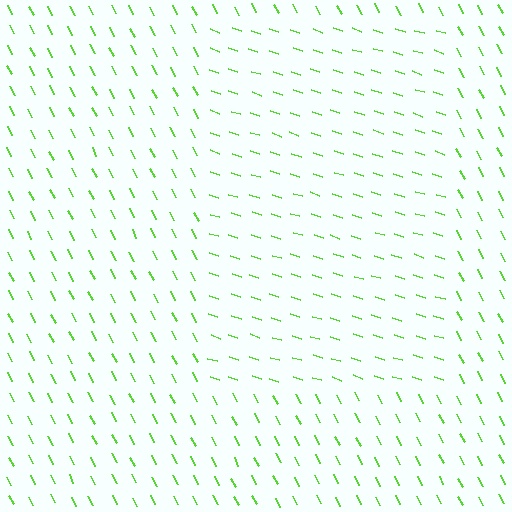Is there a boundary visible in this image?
Yes, there is a texture boundary formed by a change in line orientation.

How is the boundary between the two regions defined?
The boundary is defined purely by a change in line orientation (approximately 45 degrees difference). All lines are the same color and thickness.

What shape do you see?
I see a rectangle.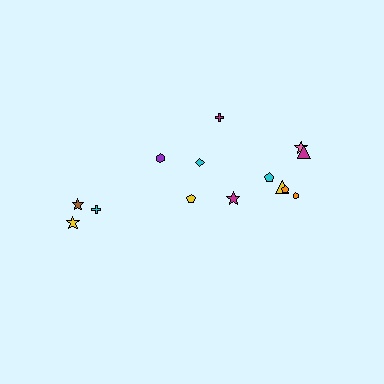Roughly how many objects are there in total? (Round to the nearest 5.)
Roughly 15 objects in total.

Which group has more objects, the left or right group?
The right group.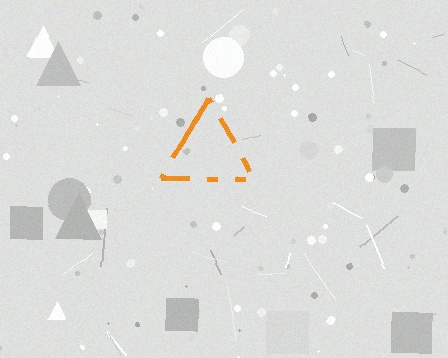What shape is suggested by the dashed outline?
The dashed outline suggests a triangle.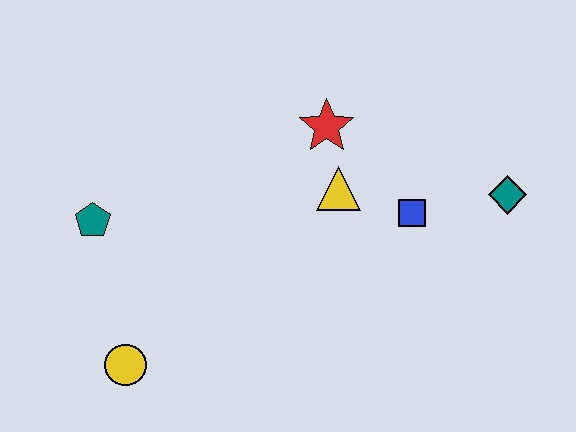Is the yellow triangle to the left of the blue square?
Yes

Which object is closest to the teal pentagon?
The yellow circle is closest to the teal pentagon.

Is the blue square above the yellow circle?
Yes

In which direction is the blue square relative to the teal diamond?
The blue square is to the left of the teal diamond.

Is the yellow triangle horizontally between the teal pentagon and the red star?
No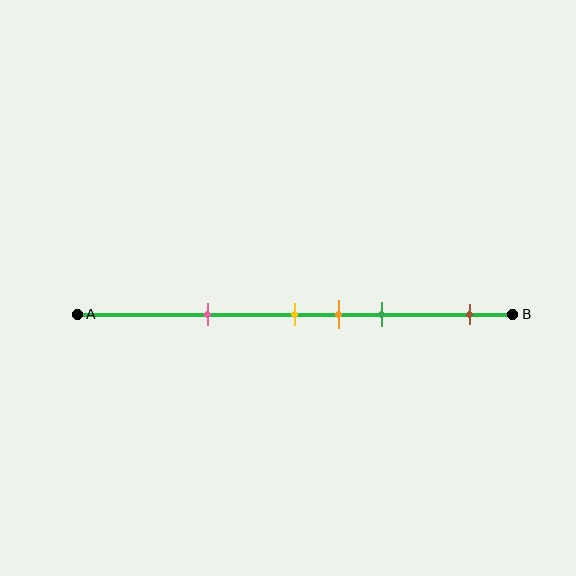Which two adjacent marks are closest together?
The yellow and orange marks are the closest adjacent pair.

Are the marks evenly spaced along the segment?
No, the marks are not evenly spaced.